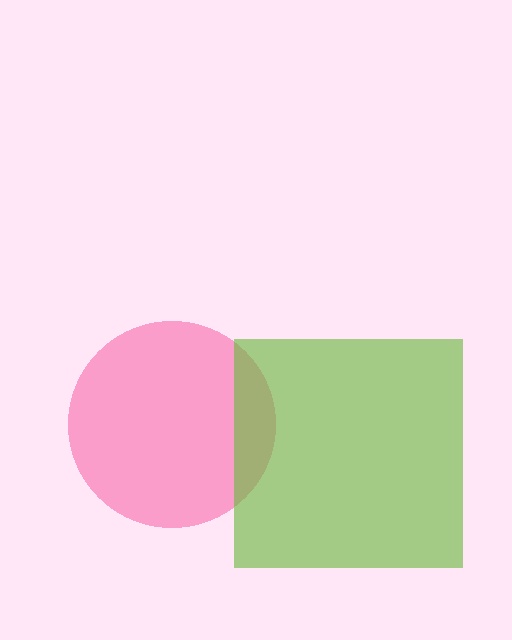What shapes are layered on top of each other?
The layered shapes are: a pink circle, a lime square.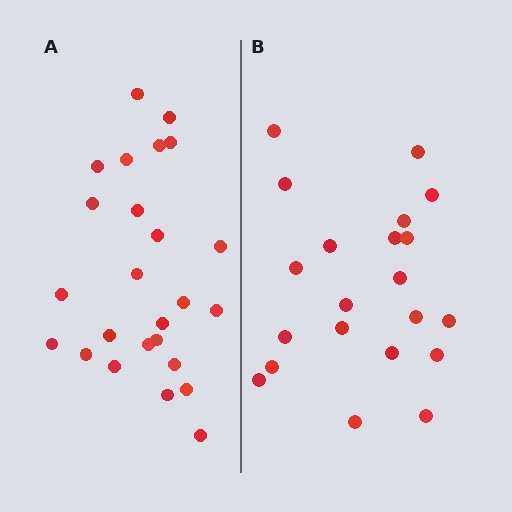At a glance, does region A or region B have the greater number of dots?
Region A (the left region) has more dots.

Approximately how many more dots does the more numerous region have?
Region A has about 4 more dots than region B.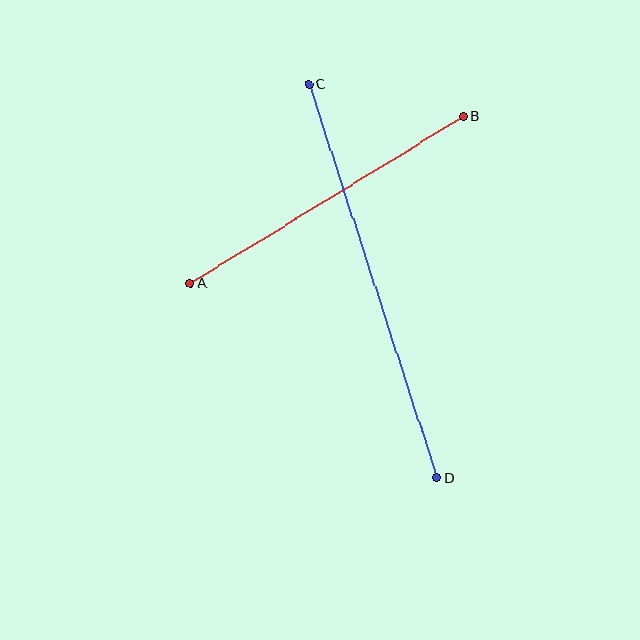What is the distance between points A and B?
The distance is approximately 320 pixels.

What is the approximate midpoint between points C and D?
The midpoint is at approximately (373, 281) pixels.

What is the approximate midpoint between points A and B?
The midpoint is at approximately (327, 200) pixels.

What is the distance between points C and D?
The distance is approximately 415 pixels.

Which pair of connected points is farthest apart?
Points C and D are farthest apart.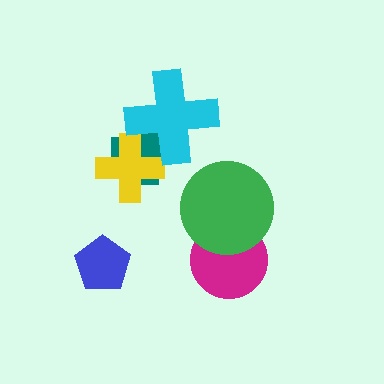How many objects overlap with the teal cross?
2 objects overlap with the teal cross.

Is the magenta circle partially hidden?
Yes, it is partially covered by another shape.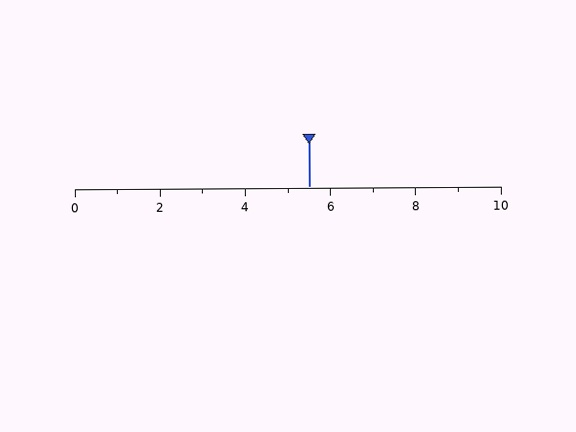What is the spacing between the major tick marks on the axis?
The major ticks are spaced 2 apart.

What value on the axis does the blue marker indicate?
The marker indicates approximately 5.5.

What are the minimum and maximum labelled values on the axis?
The axis runs from 0 to 10.